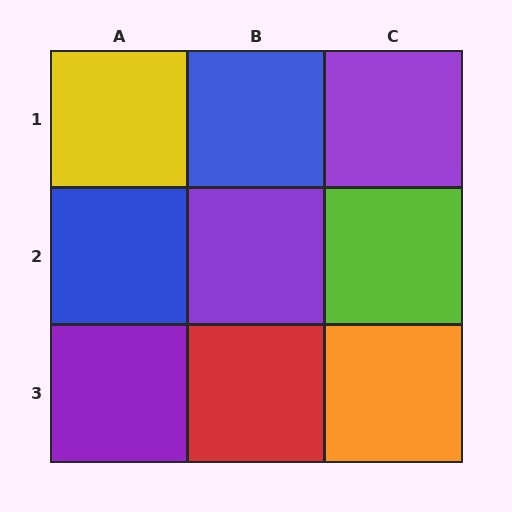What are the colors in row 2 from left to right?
Blue, purple, lime.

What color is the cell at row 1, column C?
Purple.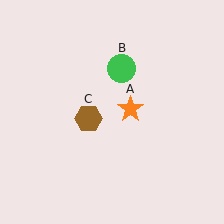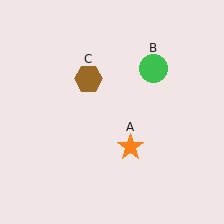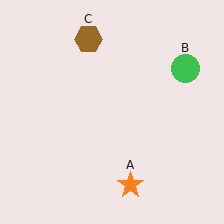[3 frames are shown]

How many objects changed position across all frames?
3 objects changed position: orange star (object A), green circle (object B), brown hexagon (object C).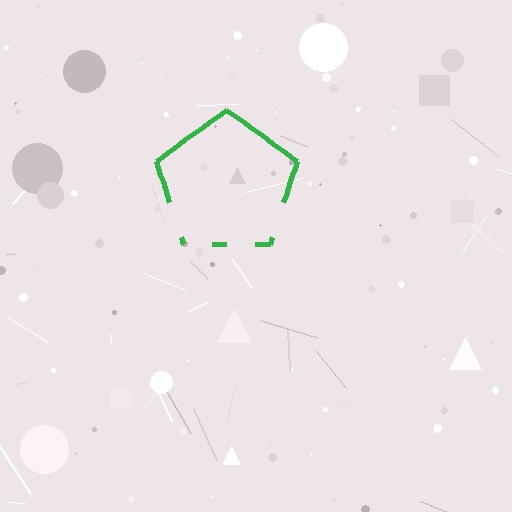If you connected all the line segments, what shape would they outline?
They would outline a pentagon.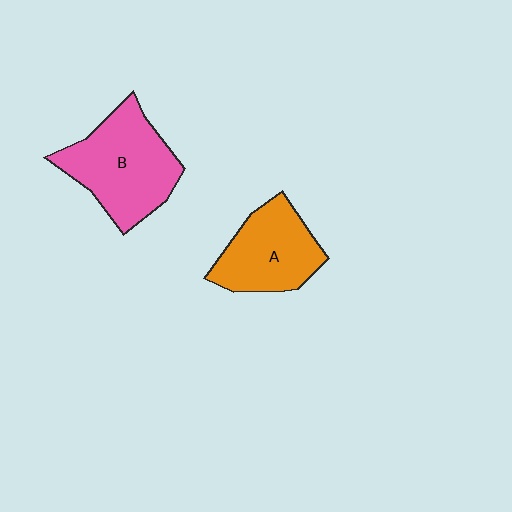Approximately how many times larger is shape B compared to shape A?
Approximately 1.3 times.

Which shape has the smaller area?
Shape A (orange).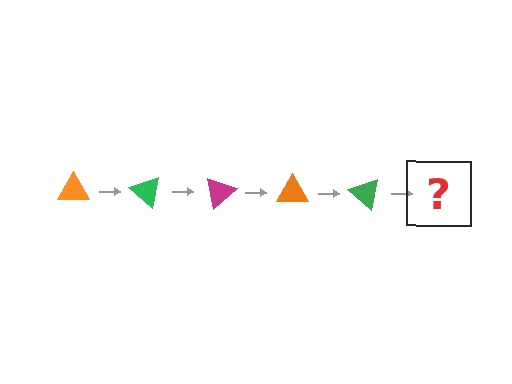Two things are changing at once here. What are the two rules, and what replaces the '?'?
The two rules are that it rotates 40 degrees each step and the color cycles through orange, green, and magenta. The '?' should be a magenta triangle, rotated 200 degrees from the start.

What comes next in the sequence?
The next element should be a magenta triangle, rotated 200 degrees from the start.